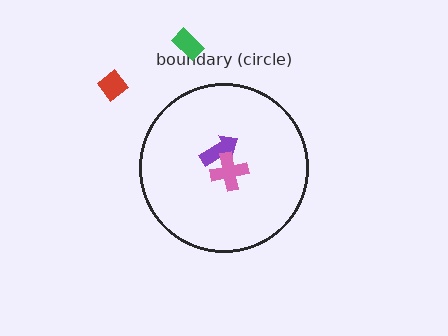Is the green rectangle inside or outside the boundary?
Outside.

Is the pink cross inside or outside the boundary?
Inside.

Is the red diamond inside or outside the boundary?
Outside.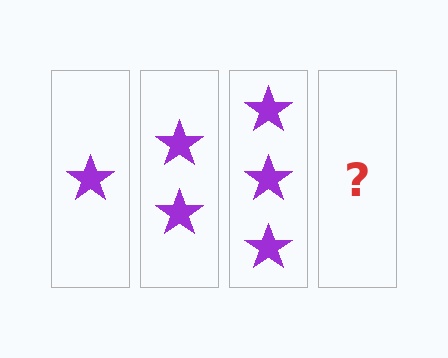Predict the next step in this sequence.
The next step is 4 stars.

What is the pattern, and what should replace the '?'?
The pattern is that each step adds one more star. The '?' should be 4 stars.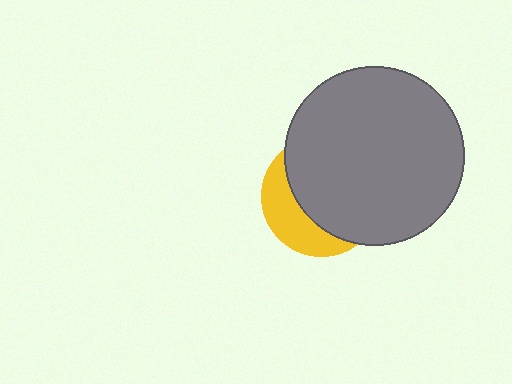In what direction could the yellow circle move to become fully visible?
The yellow circle could move toward the lower-left. That would shift it out from behind the gray circle entirely.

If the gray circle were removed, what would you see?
You would see the complete yellow circle.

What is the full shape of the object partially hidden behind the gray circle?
The partially hidden object is a yellow circle.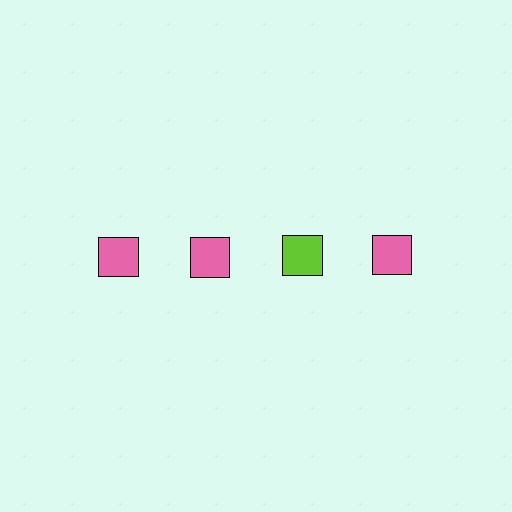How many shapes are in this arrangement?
There are 4 shapes arranged in a grid pattern.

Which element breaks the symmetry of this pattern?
The lime square in the top row, center column breaks the symmetry. All other shapes are pink squares.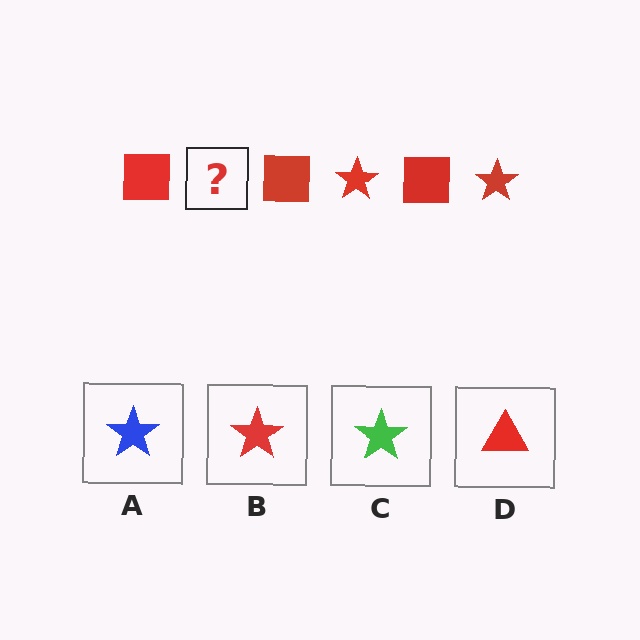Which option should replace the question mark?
Option B.